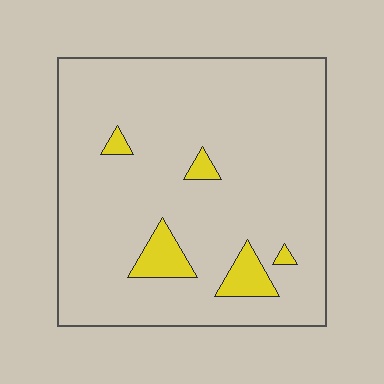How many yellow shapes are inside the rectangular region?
5.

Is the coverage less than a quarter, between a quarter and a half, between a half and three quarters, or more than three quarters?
Less than a quarter.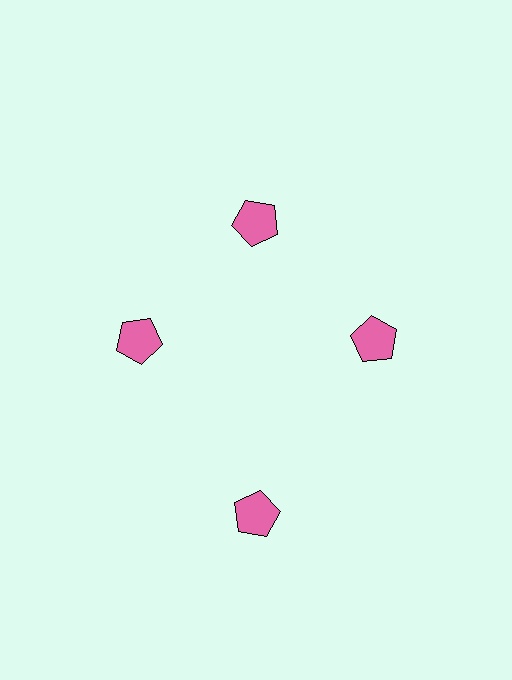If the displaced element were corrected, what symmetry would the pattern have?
It would have 4-fold rotational symmetry — the pattern would map onto itself every 90 degrees.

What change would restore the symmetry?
The symmetry would be restored by moving it inward, back onto the ring so that all 4 pentagons sit at equal angles and equal distance from the center.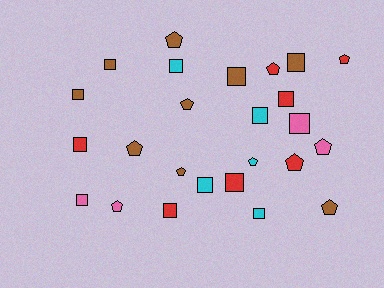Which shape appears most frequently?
Square, with 14 objects.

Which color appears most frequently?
Brown, with 9 objects.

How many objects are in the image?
There are 25 objects.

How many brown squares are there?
There are 4 brown squares.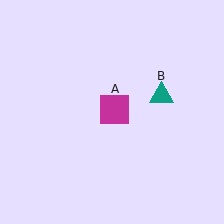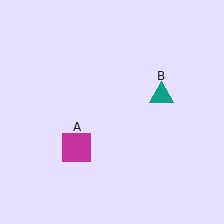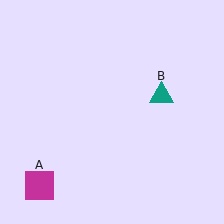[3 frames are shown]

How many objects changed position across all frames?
1 object changed position: magenta square (object A).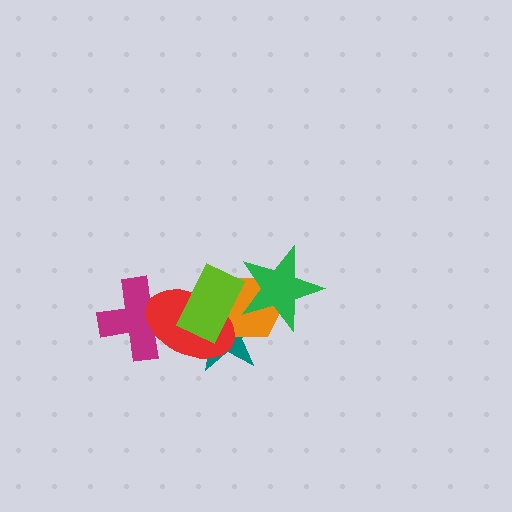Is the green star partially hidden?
Yes, it is partially covered by another shape.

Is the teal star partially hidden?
Yes, it is partially covered by another shape.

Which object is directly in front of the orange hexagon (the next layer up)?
The green star is directly in front of the orange hexagon.